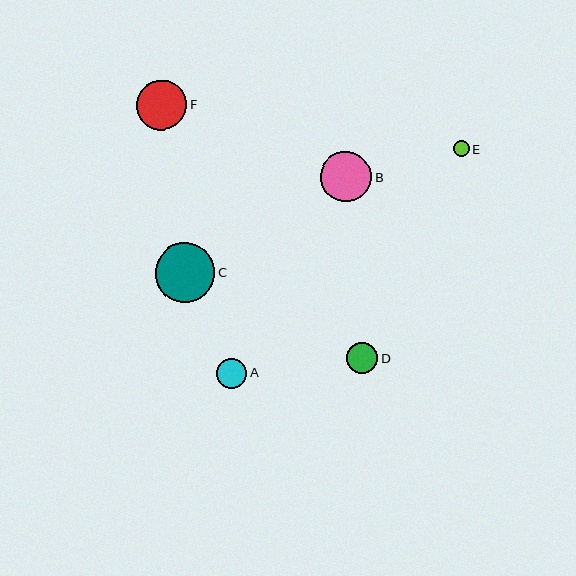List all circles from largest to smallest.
From largest to smallest: C, B, F, D, A, E.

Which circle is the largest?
Circle C is the largest with a size of approximately 60 pixels.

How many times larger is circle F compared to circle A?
Circle F is approximately 1.6 times the size of circle A.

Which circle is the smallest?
Circle E is the smallest with a size of approximately 16 pixels.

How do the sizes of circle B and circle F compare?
Circle B and circle F are approximately the same size.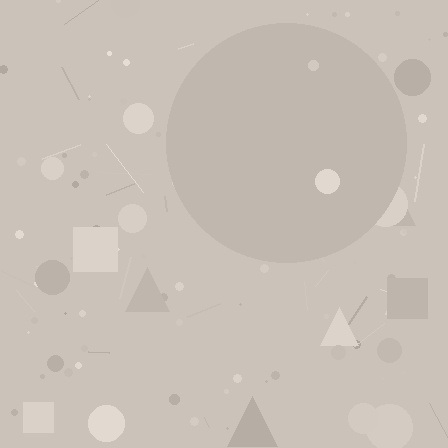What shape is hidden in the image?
A circle is hidden in the image.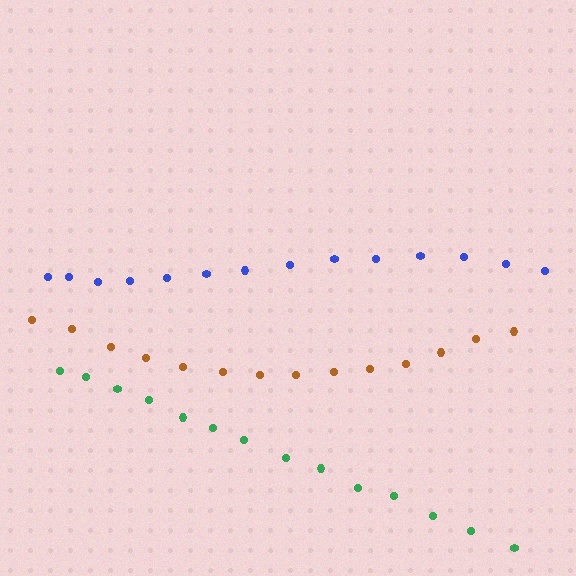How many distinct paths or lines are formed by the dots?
There are 3 distinct paths.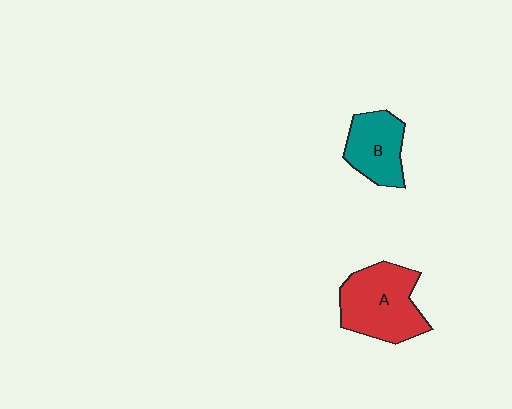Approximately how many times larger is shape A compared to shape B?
Approximately 1.5 times.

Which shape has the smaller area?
Shape B (teal).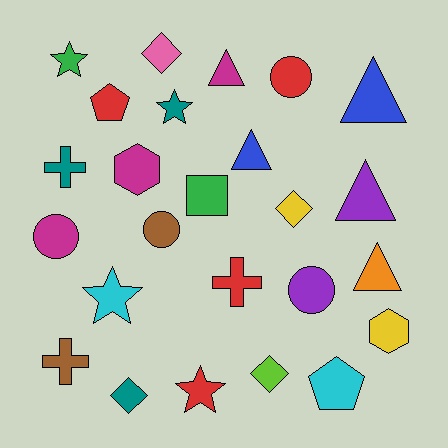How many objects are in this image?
There are 25 objects.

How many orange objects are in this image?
There is 1 orange object.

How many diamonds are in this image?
There are 4 diamonds.